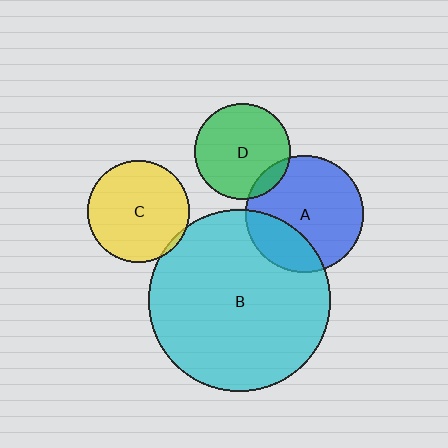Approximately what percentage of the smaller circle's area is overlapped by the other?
Approximately 25%.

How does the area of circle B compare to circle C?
Approximately 3.2 times.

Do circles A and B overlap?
Yes.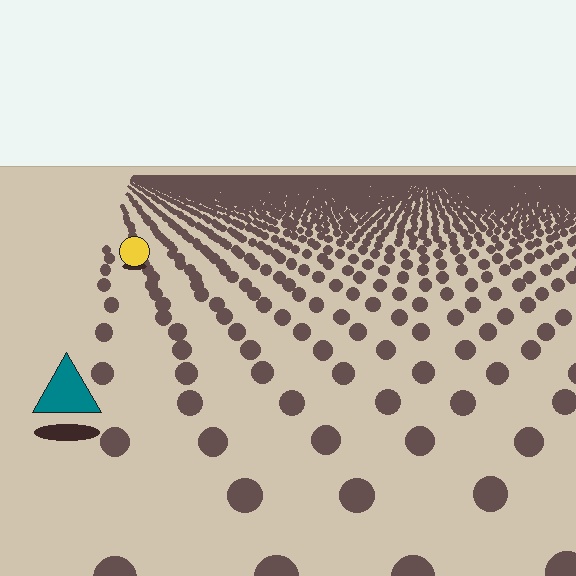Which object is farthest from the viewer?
The yellow circle is farthest from the viewer. It appears smaller and the ground texture around it is denser.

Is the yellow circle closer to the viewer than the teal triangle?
No. The teal triangle is closer — you can tell from the texture gradient: the ground texture is coarser near it.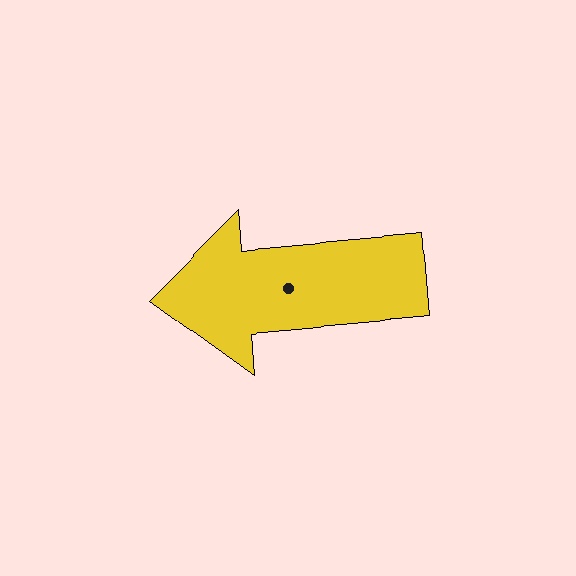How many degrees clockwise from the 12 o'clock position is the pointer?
Approximately 265 degrees.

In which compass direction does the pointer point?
West.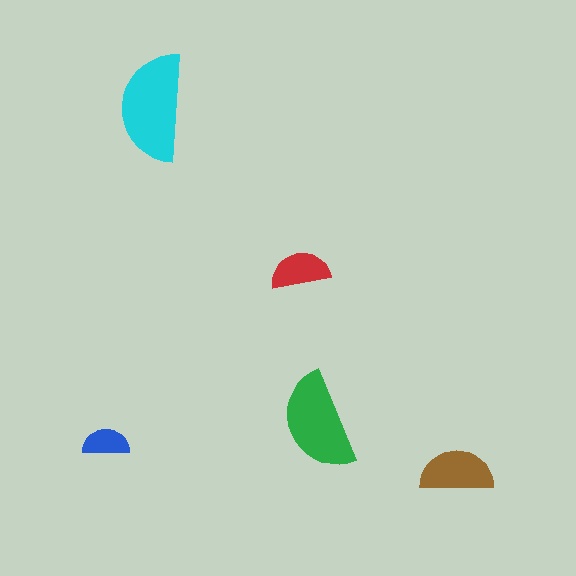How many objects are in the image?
There are 5 objects in the image.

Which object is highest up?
The cyan semicircle is topmost.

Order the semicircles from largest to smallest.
the cyan one, the green one, the brown one, the red one, the blue one.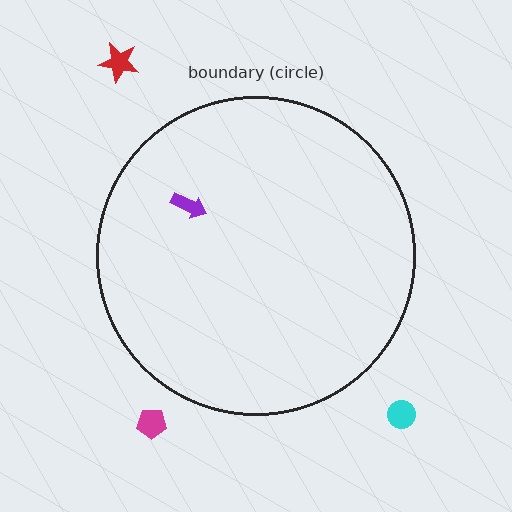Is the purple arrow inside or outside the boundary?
Inside.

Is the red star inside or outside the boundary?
Outside.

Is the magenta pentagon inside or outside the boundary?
Outside.